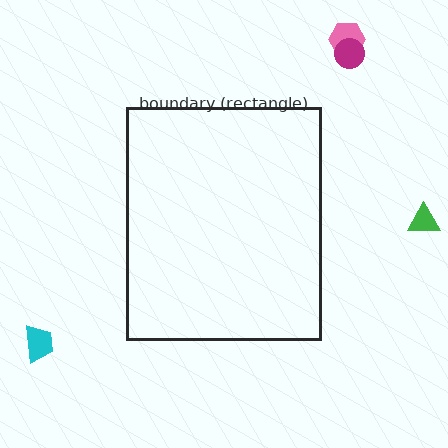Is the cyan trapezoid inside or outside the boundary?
Outside.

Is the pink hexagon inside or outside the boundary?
Outside.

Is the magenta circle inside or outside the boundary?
Outside.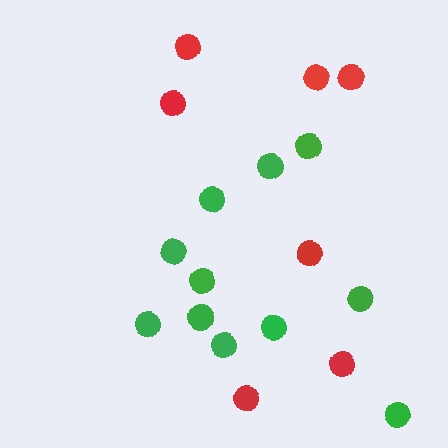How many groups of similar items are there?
There are 2 groups: one group of red circles (7) and one group of green circles (11).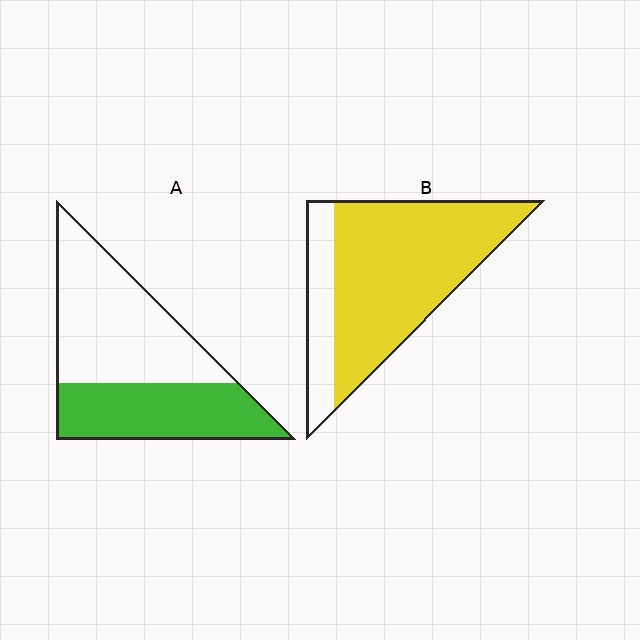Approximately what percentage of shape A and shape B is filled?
A is approximately 40% and B is approximately 80%.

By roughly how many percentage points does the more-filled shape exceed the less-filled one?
By roughly 35 percentage points (B over A).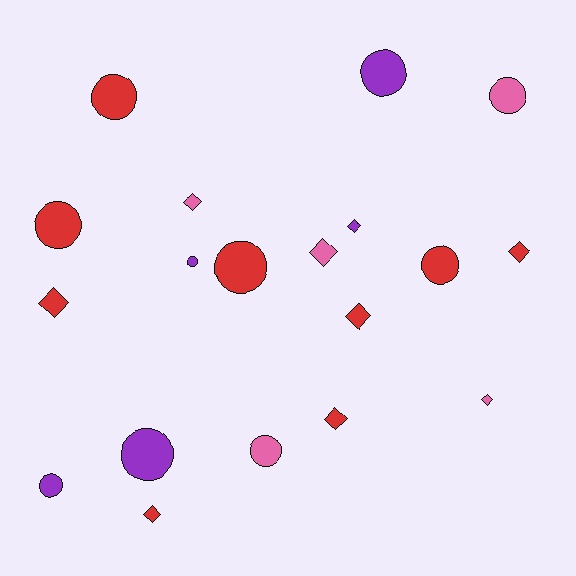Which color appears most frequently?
Red, with 9 objects.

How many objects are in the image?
There are 19 objects.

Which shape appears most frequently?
Circle, with 10 objects.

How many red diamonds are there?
There are 5 red diamonds.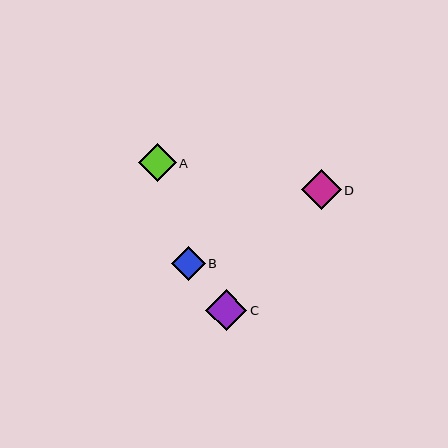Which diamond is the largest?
Diamond C is the largest with a size of approximately 41 pixels.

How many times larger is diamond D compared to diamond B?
Diamond D is approximately 1.2 times the size of diamond B.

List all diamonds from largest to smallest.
From largest to smallest: C, D, A, B.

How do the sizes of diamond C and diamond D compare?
Diamond C and diamond D are approximately the same size.